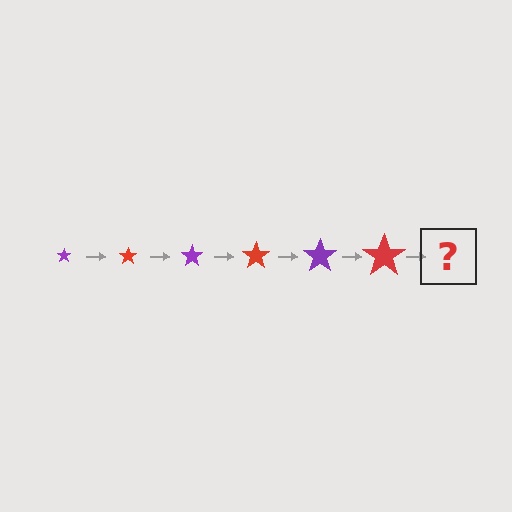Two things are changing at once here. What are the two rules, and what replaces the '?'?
The two rules are that the star grows larger each step and the color cycles through purple and red. The '?' should be a purple star, larger than the previous one.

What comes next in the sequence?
The next element should be a purple star, larger than the previous one.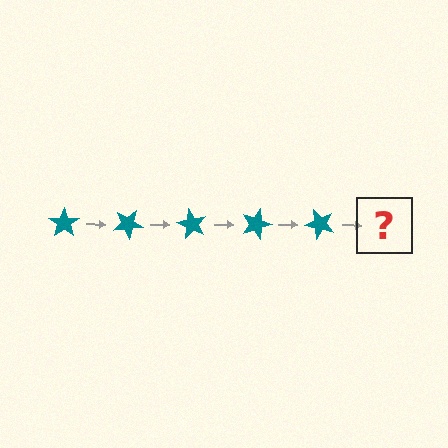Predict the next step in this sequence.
The next step is a teal star rotated 150 degrees.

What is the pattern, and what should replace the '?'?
The pattern is that the star rotates 30 degrees each step. The '?' should be a teal star rotated 150 degrees.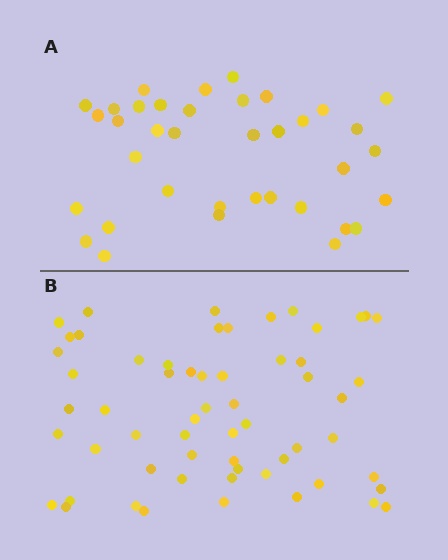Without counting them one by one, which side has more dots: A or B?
Region B (the bottom region) has more dots.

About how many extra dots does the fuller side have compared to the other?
Region B has approximately 20 more dots than region A.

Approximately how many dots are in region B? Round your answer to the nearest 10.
About 60 dots. (The exact count is 59, which rounds to 60.)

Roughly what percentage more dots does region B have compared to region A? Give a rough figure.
About 60% more.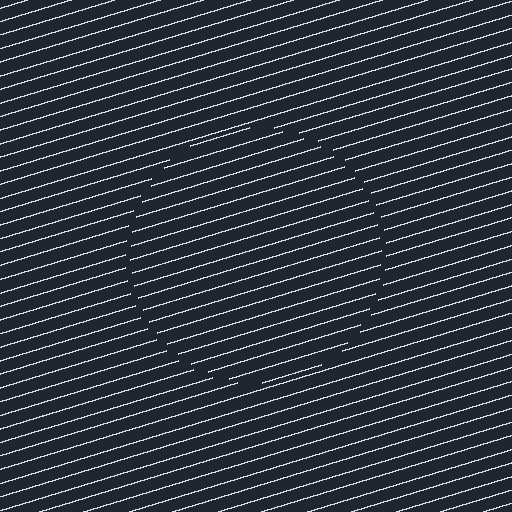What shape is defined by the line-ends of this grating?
An illusory circle. The interior of the shape contains the same grating, shifted by half a period — the contour is defined by the phase discontinuity where line-ends from the inner and outer gratings abut.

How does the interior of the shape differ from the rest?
The interior of the shape contains the same grating, shifted by half a period — the contour is defined by the phase discontinuity where line-ends from the inner and outer gratings abut.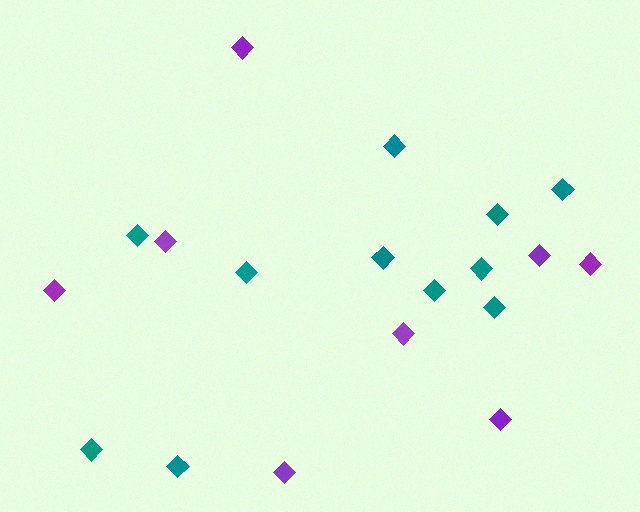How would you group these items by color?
There are 2 groups: one group of teal diamonds (11) and one group of purple diamonds (8).